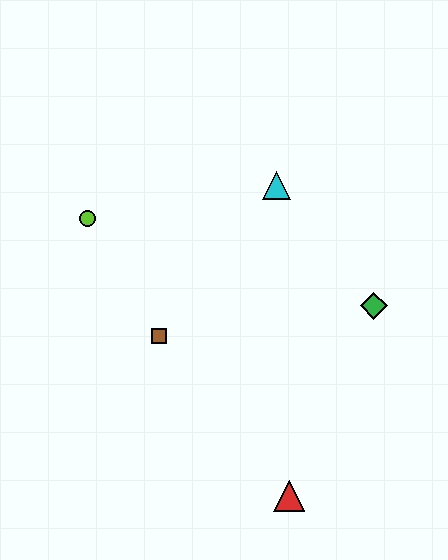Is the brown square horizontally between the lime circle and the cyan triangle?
Yes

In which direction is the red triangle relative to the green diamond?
The red triangle is below the green diamond.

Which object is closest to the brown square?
The lime circle is closest to the brown square.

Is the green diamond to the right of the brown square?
Yes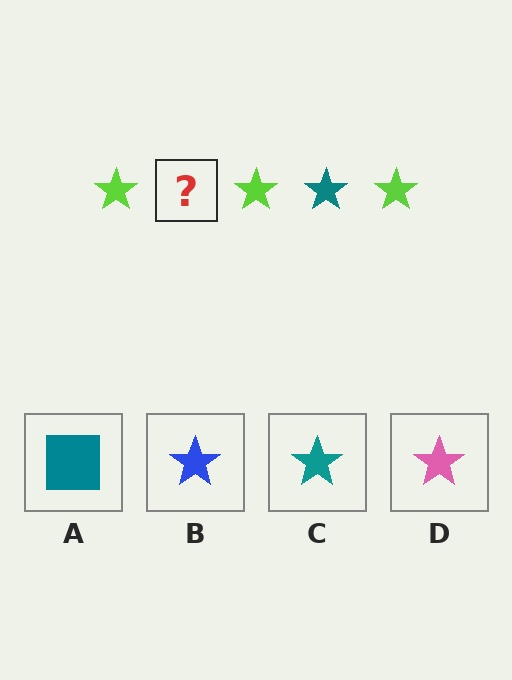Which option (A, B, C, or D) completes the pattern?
C.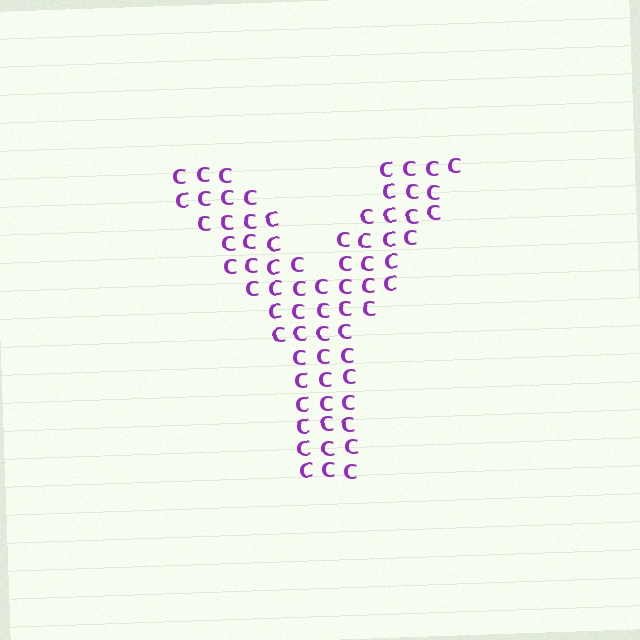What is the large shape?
The large shape is the letter Y.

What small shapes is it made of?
It is made of small letter C's.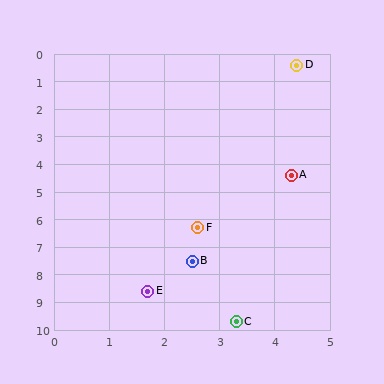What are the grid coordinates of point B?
Point B is at approximately (2.5, 7.5).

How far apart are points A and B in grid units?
Points A and B are about 3.6 grid units apart.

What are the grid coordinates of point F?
Point F is at approximately (2.6, 6.3).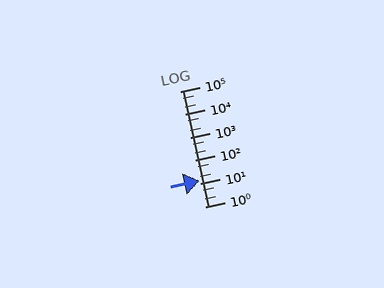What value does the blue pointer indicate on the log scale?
The pointer indicates approximately 13.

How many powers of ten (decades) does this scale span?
The scale spans 5 decades, from 1 to 100000.